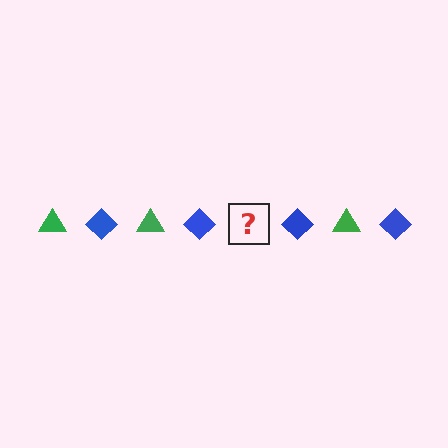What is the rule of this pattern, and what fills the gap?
The rule is that the pattern alternates between green triangle and blue diamond. The gap should be filled with a green triangle.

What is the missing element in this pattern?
The missing element is a green triangle.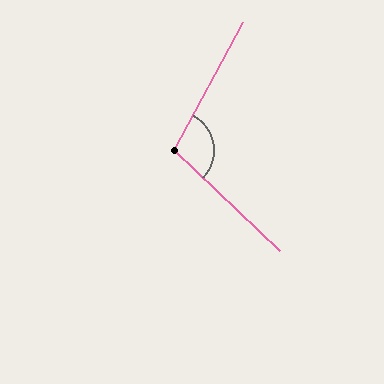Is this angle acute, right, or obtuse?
It is obtuse.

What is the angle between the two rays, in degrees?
Approximately 105 degrees.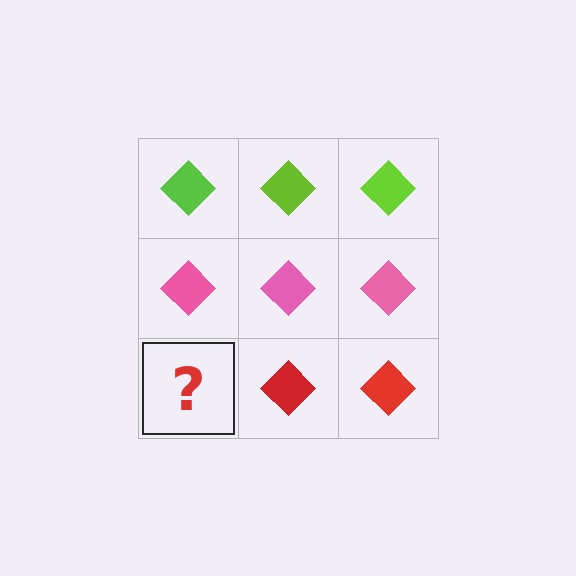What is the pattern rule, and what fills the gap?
The rule is that each row has a consistent color. The gap should be filled with a red diamond.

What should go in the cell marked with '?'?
The missing cell should contain a red diamond.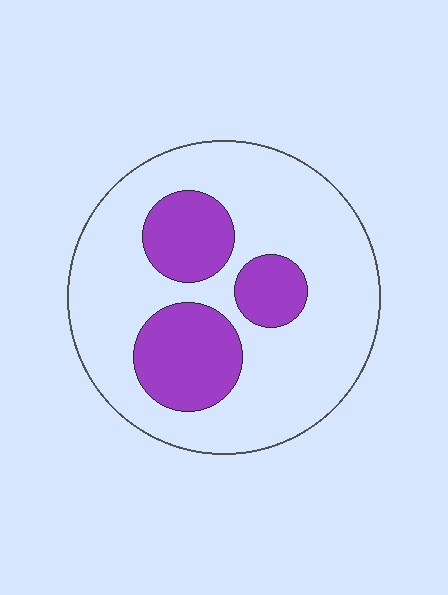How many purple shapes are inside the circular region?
3.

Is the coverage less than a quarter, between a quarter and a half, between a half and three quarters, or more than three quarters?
Between a quarter and a half.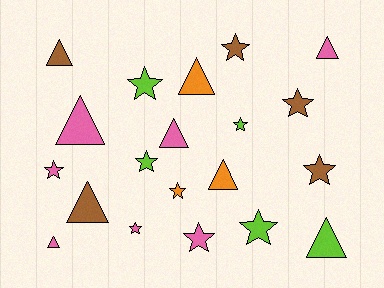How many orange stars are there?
There is 1 orange star.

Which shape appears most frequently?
Star, with 11 objects.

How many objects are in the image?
There are 20 objects.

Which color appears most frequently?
Pink, with 7 objects.